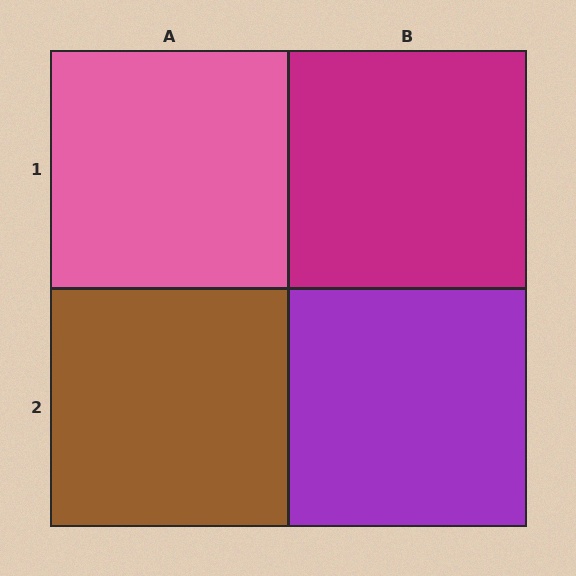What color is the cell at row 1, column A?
Pink.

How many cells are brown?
1 cell is brown.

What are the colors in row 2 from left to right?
Brown, purple.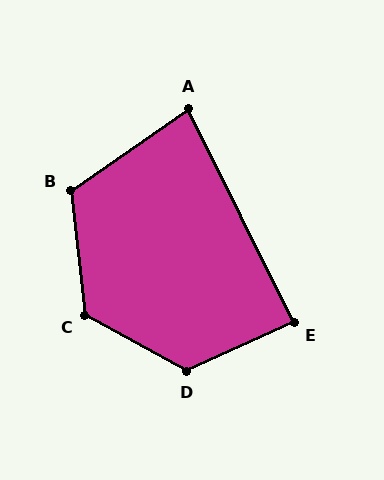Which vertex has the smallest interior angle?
A, at approximately 82 degrees.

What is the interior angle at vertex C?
Approximately 125 degrees (obtuse).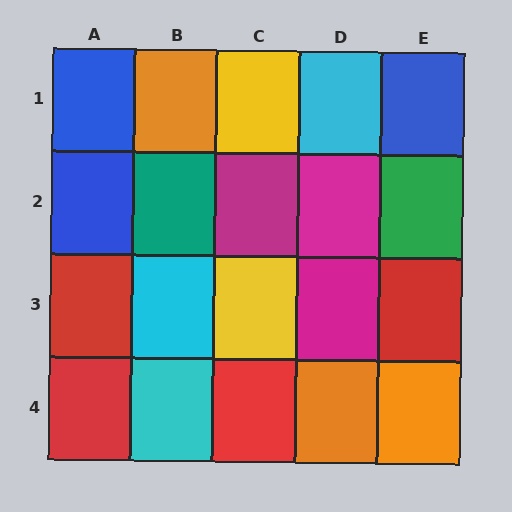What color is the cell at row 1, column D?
Cyan.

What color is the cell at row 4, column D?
Orange.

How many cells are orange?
3 cells are orange.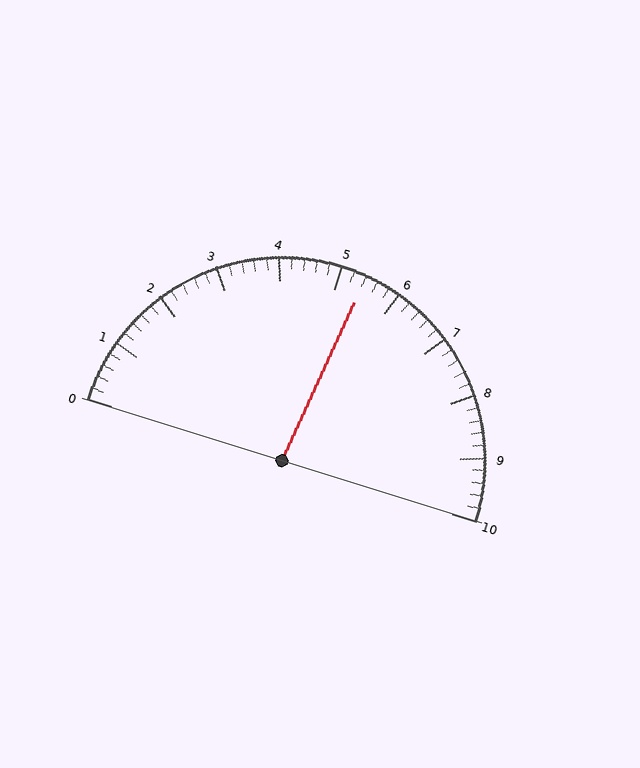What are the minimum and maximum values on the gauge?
The gauge ranges from 0 to 10.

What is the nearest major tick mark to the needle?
The nearest major tick mark is 5.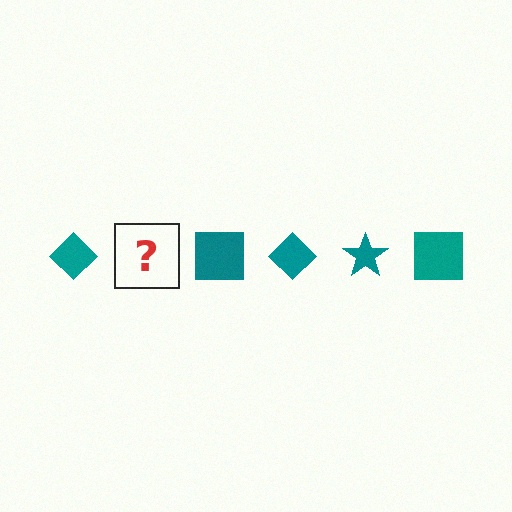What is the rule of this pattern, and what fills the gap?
The rule is that the pattern cycles through diamond, star, square shapes in teal. The gap should be filled with a teal star.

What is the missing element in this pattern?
The missing element is a teal star.